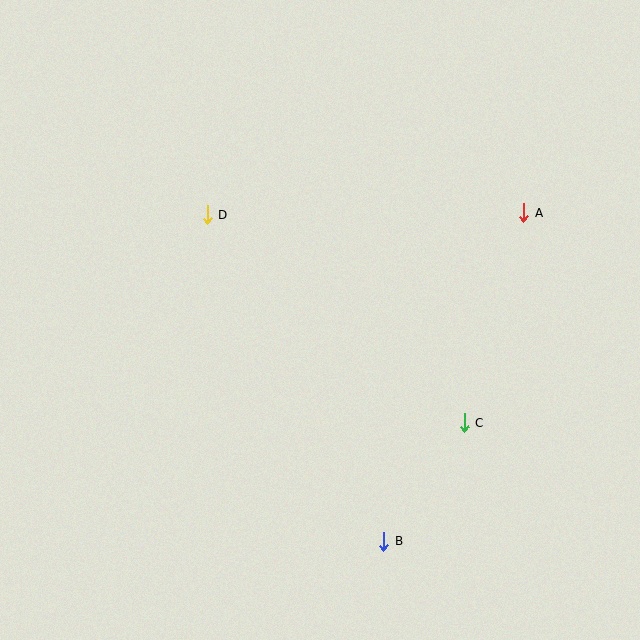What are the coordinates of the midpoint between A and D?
The midpoint between A and D is at (366, 214).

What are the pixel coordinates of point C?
Point C is at (464, 423).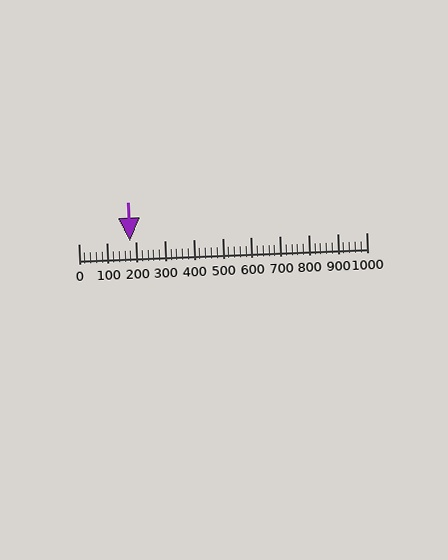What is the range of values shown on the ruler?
The ruler shows values from 0 to 1000.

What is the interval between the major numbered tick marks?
The major tick marks are spaced 100 units apart.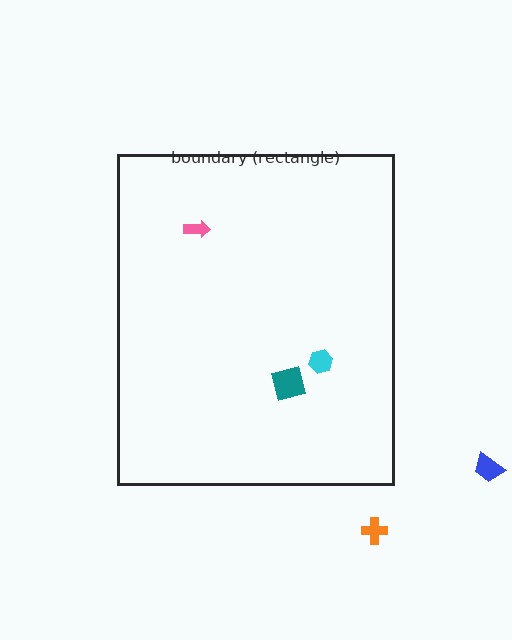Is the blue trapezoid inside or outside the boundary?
Outside.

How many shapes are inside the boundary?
3 inside, 2 outside.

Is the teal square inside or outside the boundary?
Inside.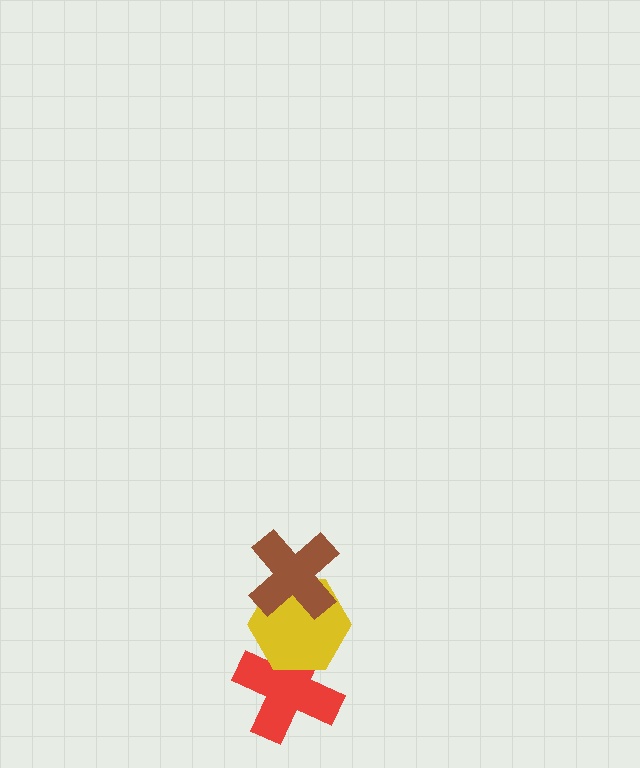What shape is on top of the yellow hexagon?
The brown cross is on top of the yellow hexagon.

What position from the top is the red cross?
The red cross is 3rd from the top.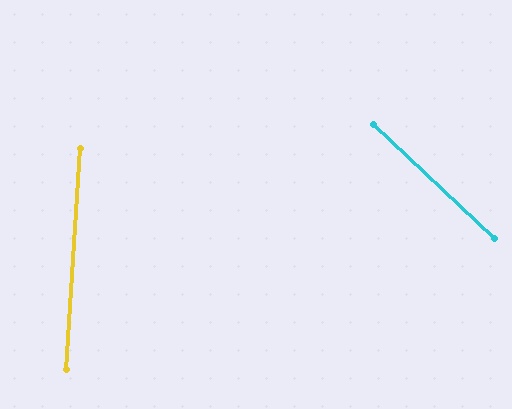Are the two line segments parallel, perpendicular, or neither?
Neither parallel nor perpendicular — they differ by about 50°.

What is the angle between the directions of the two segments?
Approximately 50 degrees.